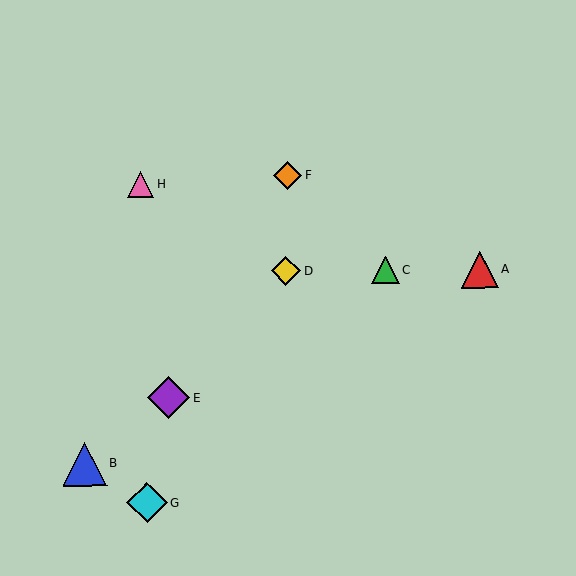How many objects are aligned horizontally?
3 objects (A, C, D) are aligned horizontally.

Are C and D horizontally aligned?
Yes, both are at y≈270.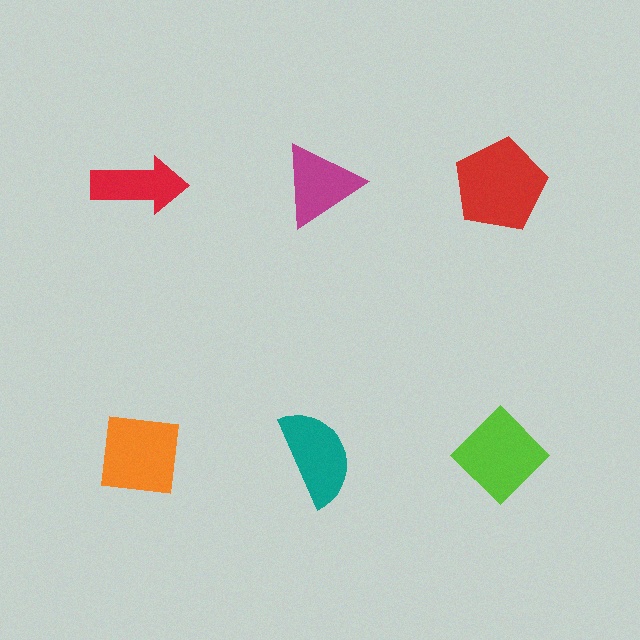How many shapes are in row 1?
3 shapes.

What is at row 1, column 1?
A red arrow.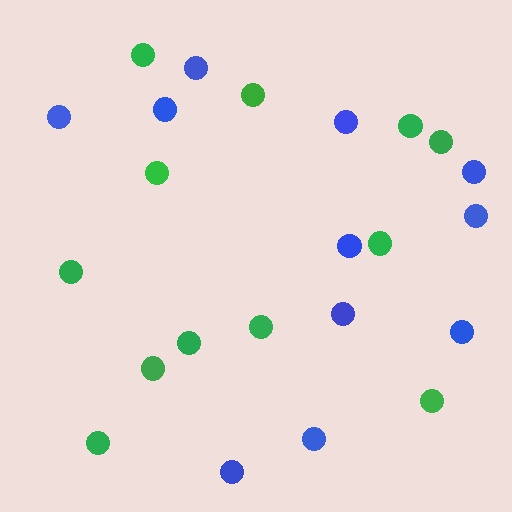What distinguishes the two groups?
There are 2 groups: one group of green circles (12) and one group of blue circles (11).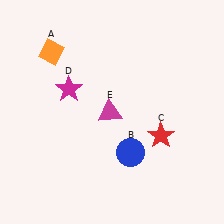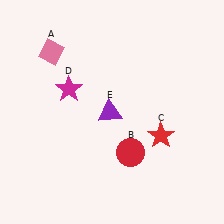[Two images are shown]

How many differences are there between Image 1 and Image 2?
There are 3 differences between the two images.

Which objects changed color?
A changed from orange to pink. B changed from blue to red. E changed from magenta to purple.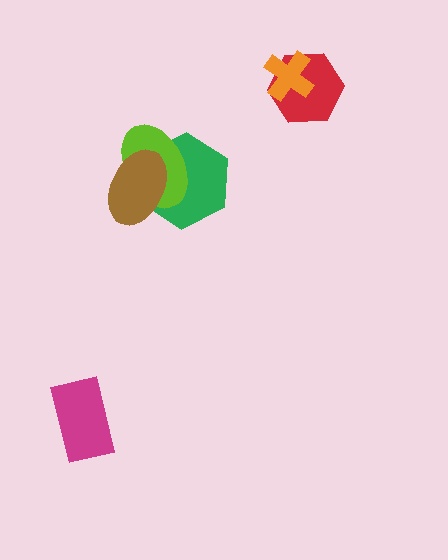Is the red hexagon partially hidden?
Yes, it is partially covered by another shape.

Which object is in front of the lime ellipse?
The brown ellipse is in front of the lime ellipse.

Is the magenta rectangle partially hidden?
No, no other shape covers it.